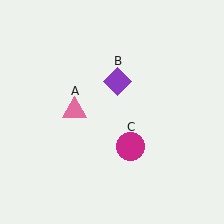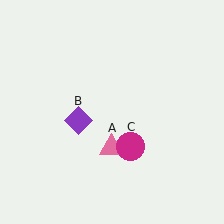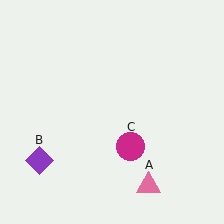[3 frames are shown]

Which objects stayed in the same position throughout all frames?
Magenta circle (object C) remained stationary.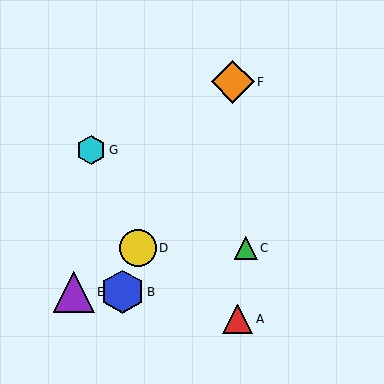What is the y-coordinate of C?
Object C is at y≈248.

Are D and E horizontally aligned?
No, D is at y≈248 and E is at y≈292.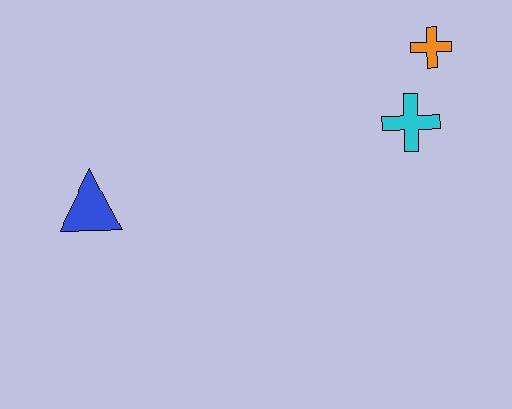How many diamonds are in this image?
There are no diamonds.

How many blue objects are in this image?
There is 1 blue object.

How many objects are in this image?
There are 3 objects.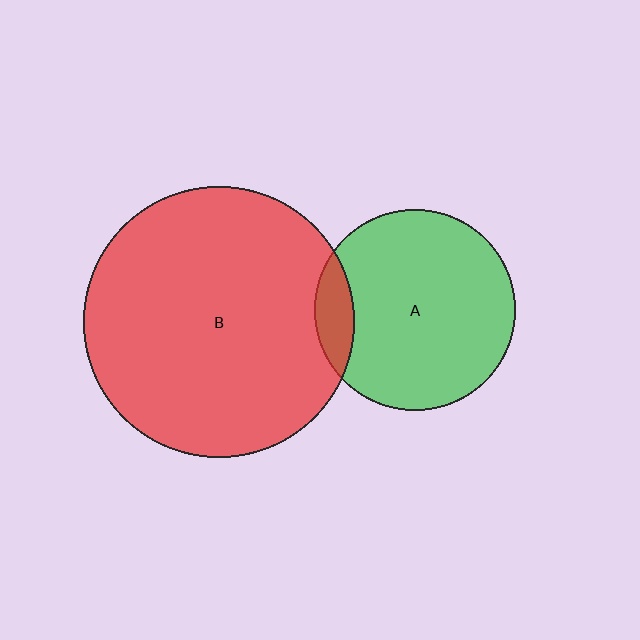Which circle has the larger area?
Circle B (red).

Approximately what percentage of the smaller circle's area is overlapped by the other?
Approximately 10%.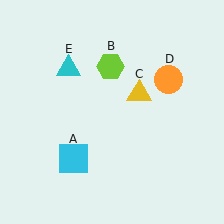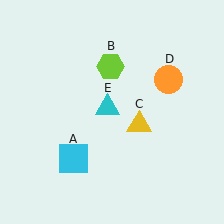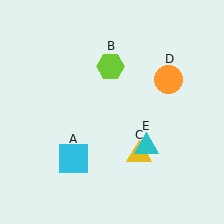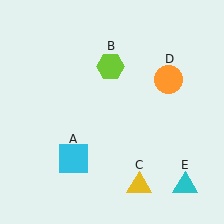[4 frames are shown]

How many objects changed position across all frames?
2 objects changed position: yellow triangle (object C), cyan triangle (object E).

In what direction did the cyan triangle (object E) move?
The cyan triangle (object E) moved down and to the right.